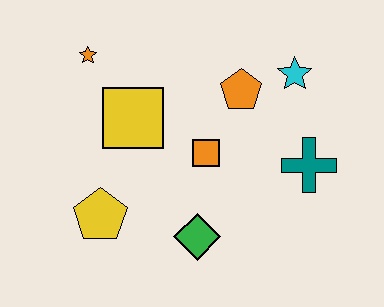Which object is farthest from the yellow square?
The teal cross is farthest from the yellow square.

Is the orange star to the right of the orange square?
No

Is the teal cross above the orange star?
No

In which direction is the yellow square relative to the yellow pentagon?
The yellow square is above the yellow pentagon.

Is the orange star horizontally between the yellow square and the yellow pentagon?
No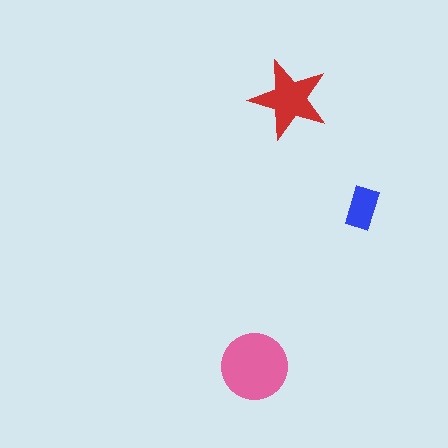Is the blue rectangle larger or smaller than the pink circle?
Smaller.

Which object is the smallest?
The blue rectangle.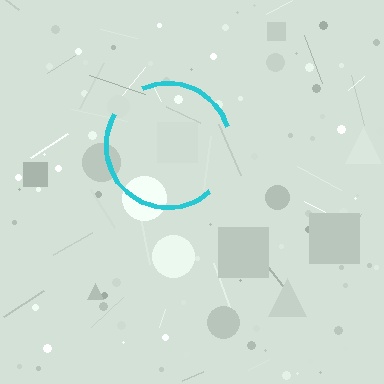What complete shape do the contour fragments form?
The contour fragments form a circle.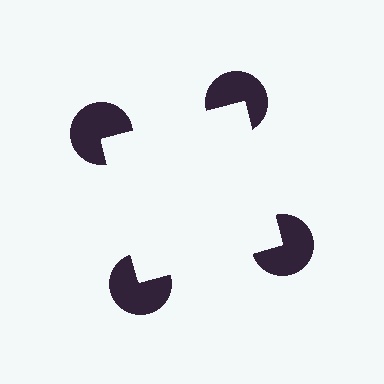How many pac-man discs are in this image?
There are 4 — one at each vertex of the illusory square.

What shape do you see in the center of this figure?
An illusory square — its edges are inferred from the aligned wedge cuts in the pac-man discs, not physically drawn.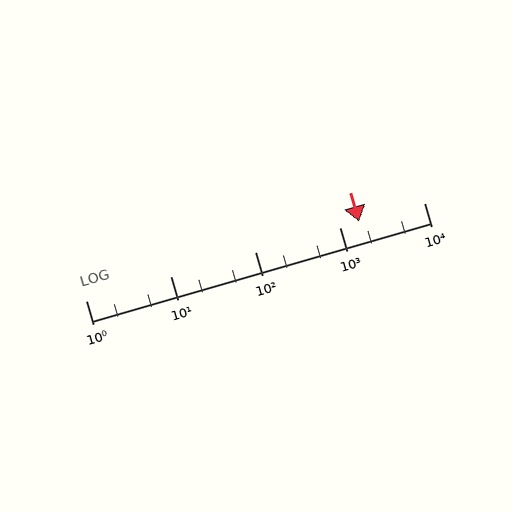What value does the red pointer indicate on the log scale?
The pointer indicates approximately 1700.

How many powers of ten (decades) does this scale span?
The scale spans 4 decades, from 1 to 10000.